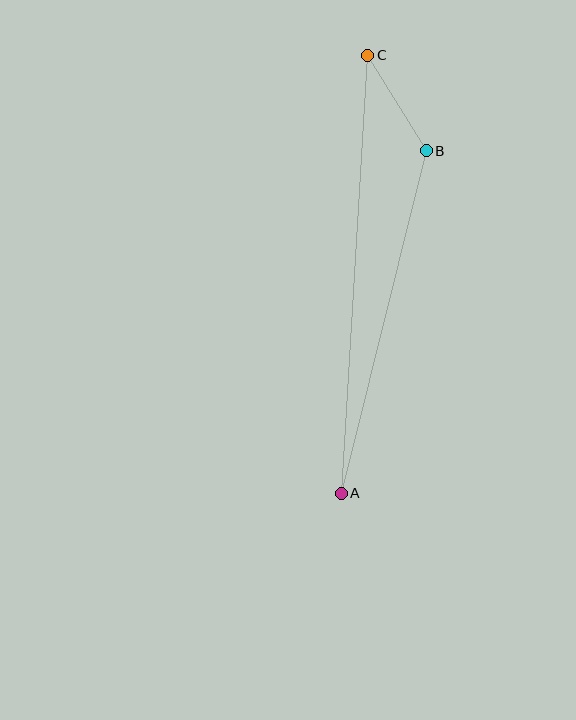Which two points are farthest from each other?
Points A and C are farthest from each other.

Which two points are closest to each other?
Points B and C are closest to each other.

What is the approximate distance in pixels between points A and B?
The distance between A and B is approximately 353 pixels.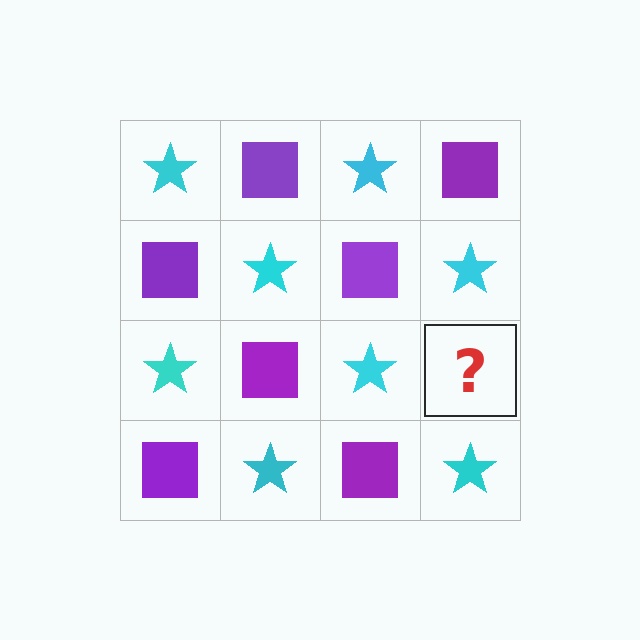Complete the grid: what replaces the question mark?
The question mark should be replaced with a purple square.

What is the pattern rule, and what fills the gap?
The rule is that it alternates cyan star and purple square in a checkerboard pattern. The gap should be filled with a purple square.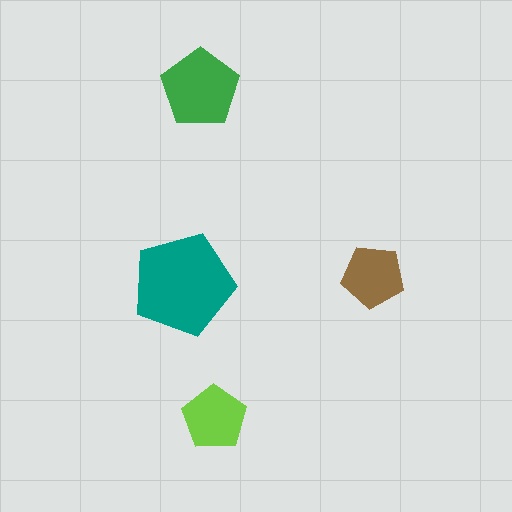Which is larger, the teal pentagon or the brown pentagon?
The teal one.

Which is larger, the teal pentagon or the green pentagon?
The teal one.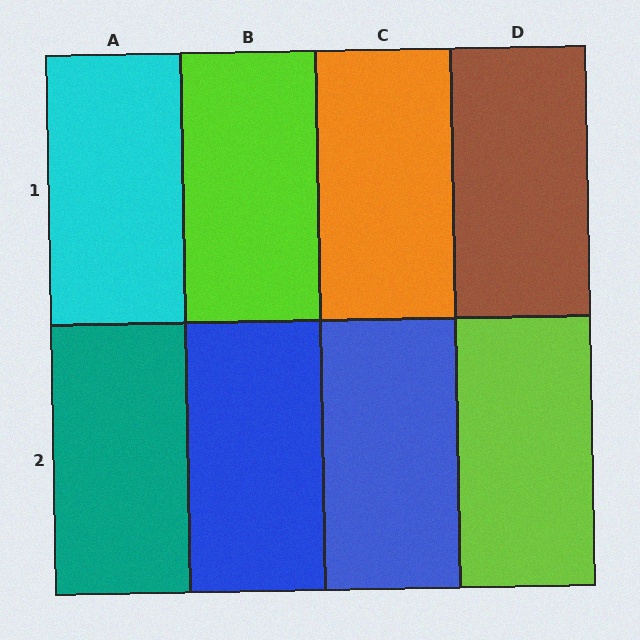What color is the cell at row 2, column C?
Blue.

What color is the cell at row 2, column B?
Blue.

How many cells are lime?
2 cells are lime.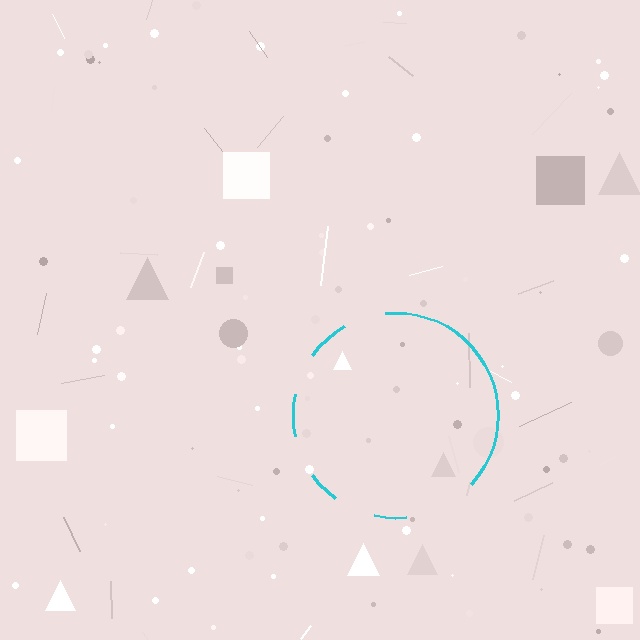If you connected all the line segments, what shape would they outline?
They would outline a circle.